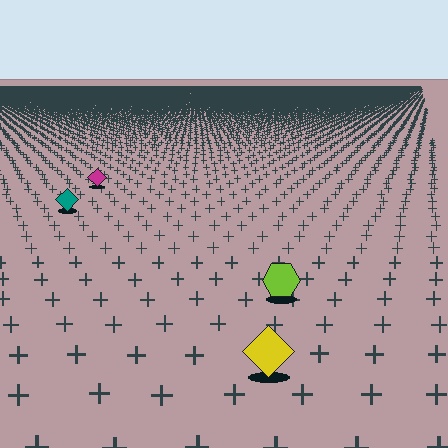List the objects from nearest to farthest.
From nearest to farthest: the yellow diamond, the lime hexagon, the teal diamond, the magenta diamond.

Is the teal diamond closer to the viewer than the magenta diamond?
Yes. The teal diamond is closer — you can tell from the texture gradient: the ground texture is coarser near it.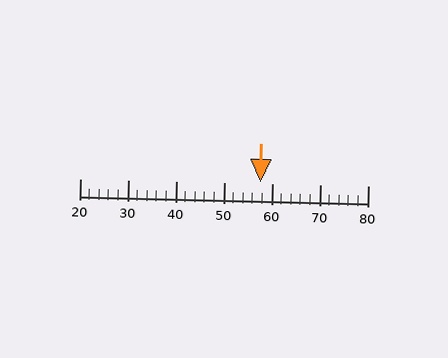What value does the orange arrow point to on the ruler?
The orange arrow points to approximately 58.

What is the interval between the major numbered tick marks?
The major tick marks are spaced 10 units apart.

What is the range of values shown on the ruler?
The ruler shows values from 20 to 80.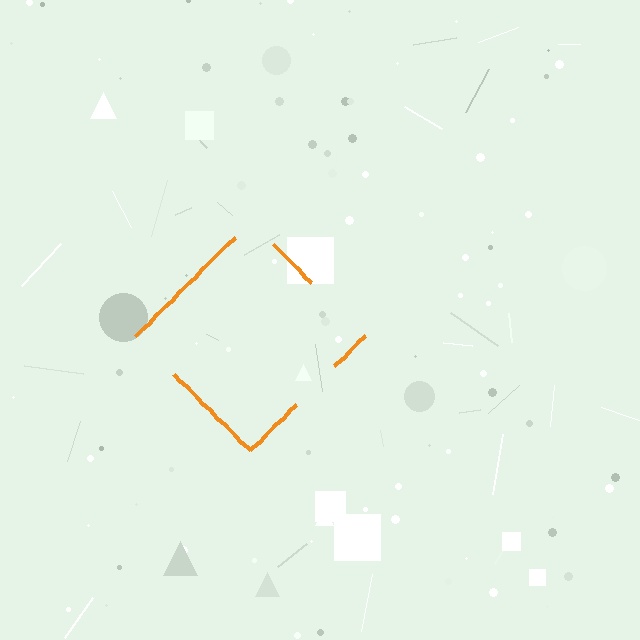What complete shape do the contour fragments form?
The contour fragments form a diamond.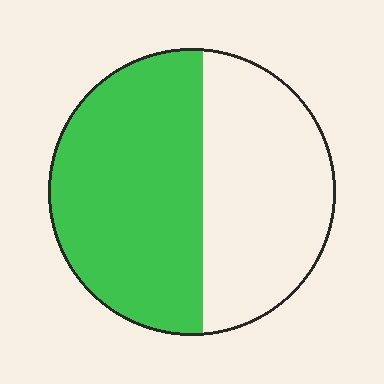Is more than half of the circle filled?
Yes.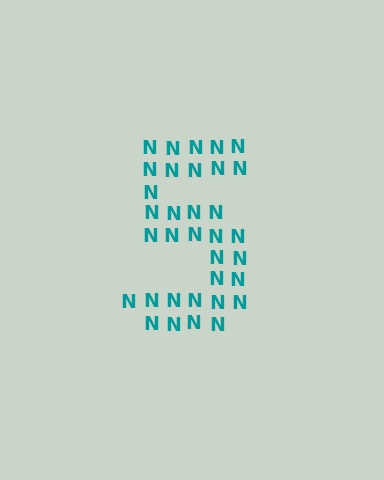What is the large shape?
The large shape is the digit 5.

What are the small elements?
The small elements are letter N's.